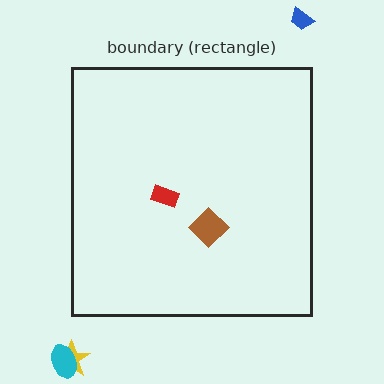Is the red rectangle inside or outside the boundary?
Inside.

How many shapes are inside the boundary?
2 inside, 3 outside.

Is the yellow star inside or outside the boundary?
Outside.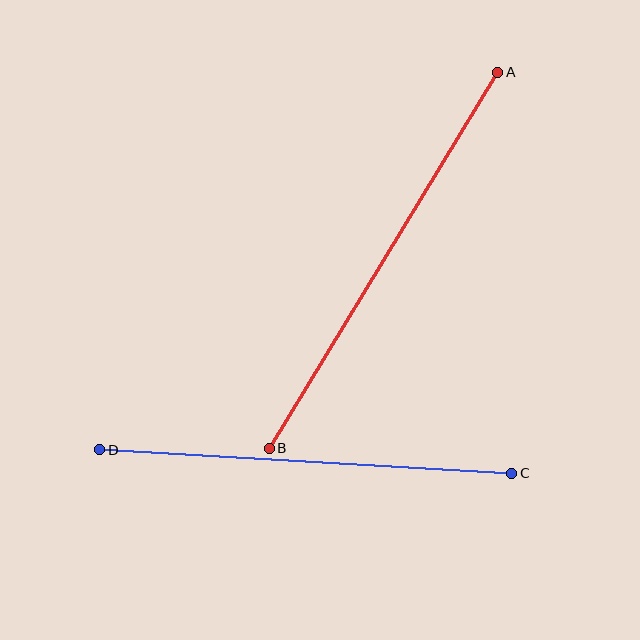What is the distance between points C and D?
The distance is approximately 413 pixels.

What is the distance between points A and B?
The distance is approximately 440 pixels.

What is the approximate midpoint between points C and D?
The midpoint is at approximately (306, 461) pixels.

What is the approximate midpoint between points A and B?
The midpoint is at approximately (384, 260) pixels.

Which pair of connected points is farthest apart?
Points A and B are farthest apart.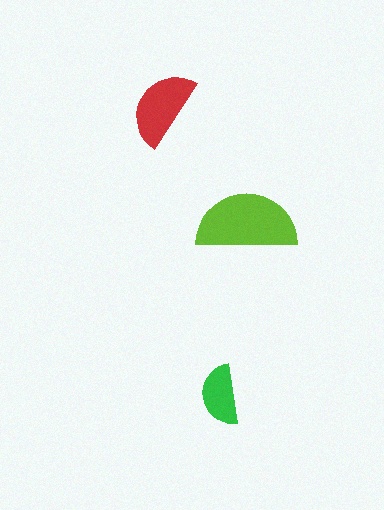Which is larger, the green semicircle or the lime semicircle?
The lime one.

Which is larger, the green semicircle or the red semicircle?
The red one.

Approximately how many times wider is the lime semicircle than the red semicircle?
About 1.5 times wider.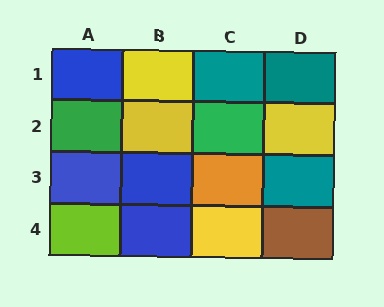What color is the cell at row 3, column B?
Blue.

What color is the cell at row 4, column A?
Lime.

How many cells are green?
2 cells are green.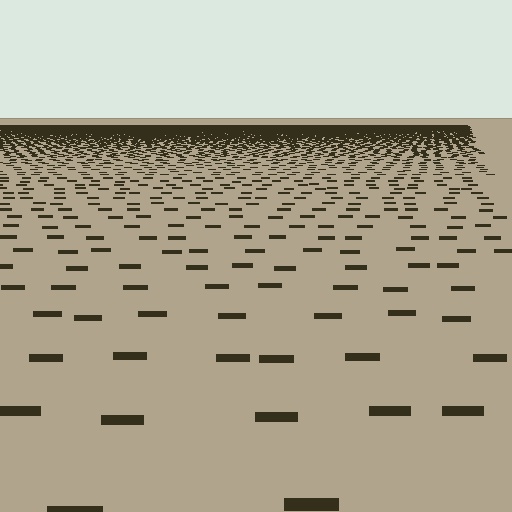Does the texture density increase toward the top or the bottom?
Density increases toward the top.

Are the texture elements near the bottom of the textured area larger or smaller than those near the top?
Larger. Near the bottom, elements are closer to the viewer and appear at a bigger on-screen size.